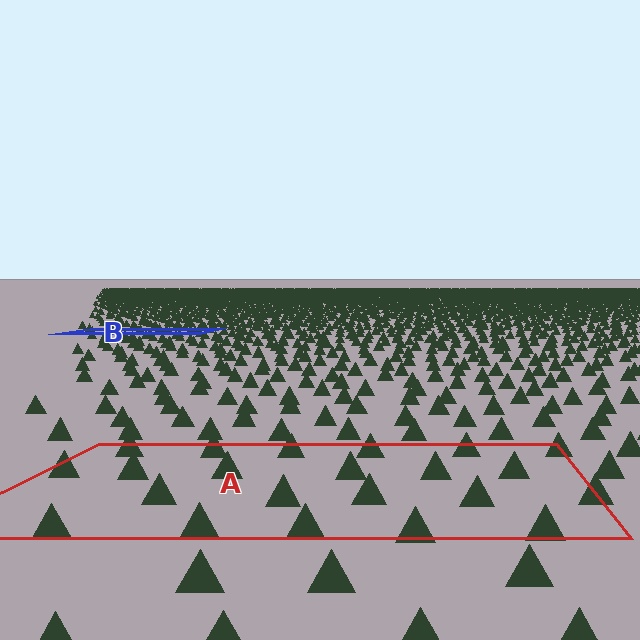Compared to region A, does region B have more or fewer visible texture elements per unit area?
Region B has more texture elements per unit area — they are packed more densely because it is farther away.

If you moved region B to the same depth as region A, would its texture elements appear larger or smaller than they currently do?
They would appear larger. At a closer depth, the same texture elements are projected at a bigger on-screen size.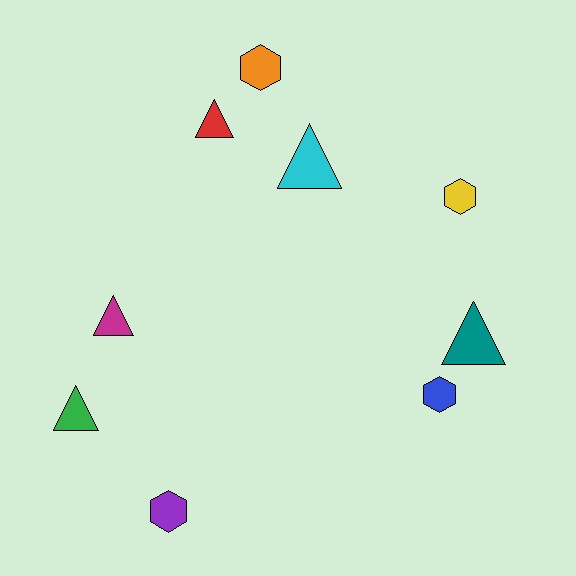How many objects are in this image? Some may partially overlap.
There are 9 objects.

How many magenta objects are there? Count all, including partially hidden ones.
There is 1 magenta object.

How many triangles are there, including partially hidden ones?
There are 5 triangles.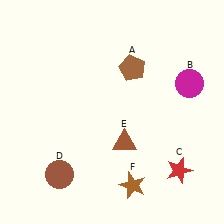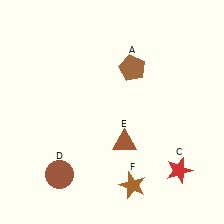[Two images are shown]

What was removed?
The magenta circle (B) was removed in Image 2.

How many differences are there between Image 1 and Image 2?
There is 1 difference between the two images.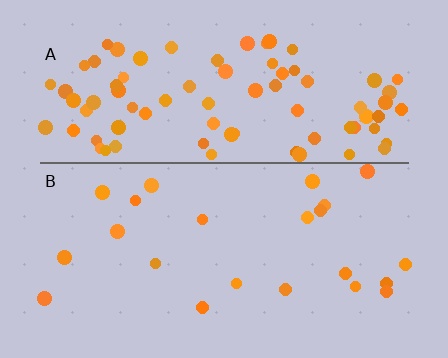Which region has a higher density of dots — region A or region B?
A (the top).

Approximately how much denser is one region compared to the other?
Approximately 3.7× — region A over region B.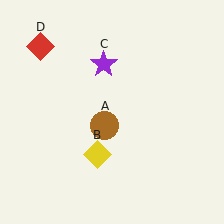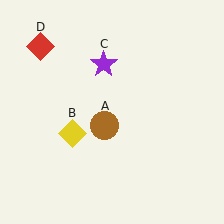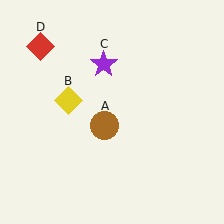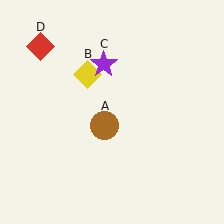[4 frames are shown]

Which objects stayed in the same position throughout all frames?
Brown circle (object A) and purple star (object C) and red diamond (object D) remained stationary.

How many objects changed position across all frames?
1 object changed position: yellow diamond (object B).